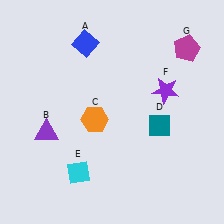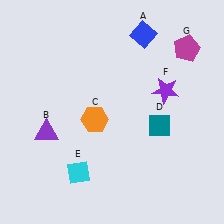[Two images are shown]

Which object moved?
The blue diamond (A) moved right.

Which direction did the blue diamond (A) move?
The blue diamond (A) moved right.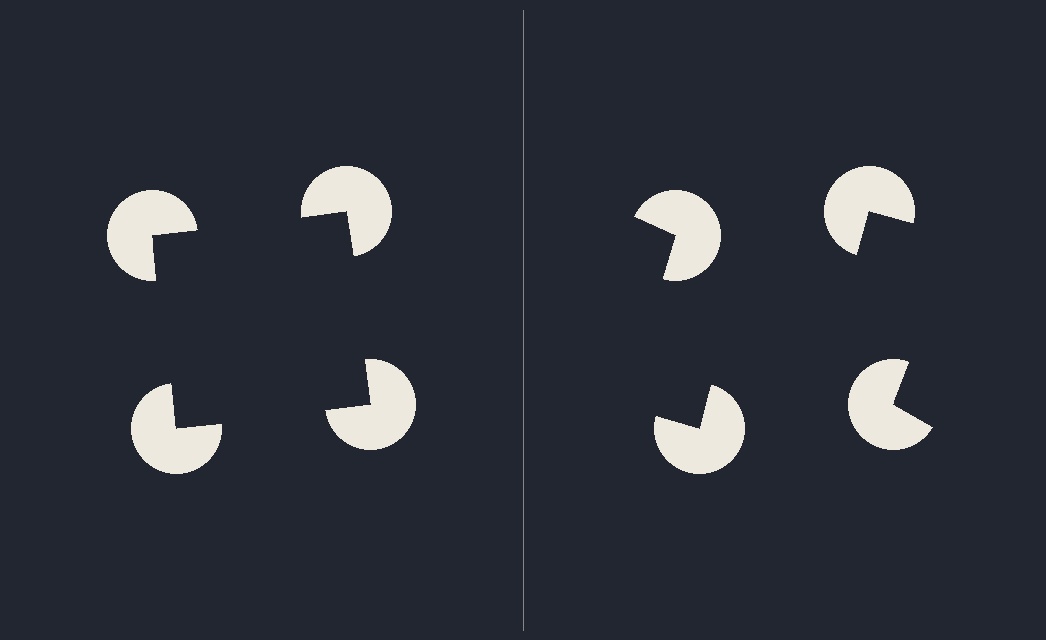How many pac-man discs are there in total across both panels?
8 — 4 on each side.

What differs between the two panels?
The pac-man discs are positioned identically on both sides; only the wedge orientations differ. On the left they align to a square; on the right they are misaligned.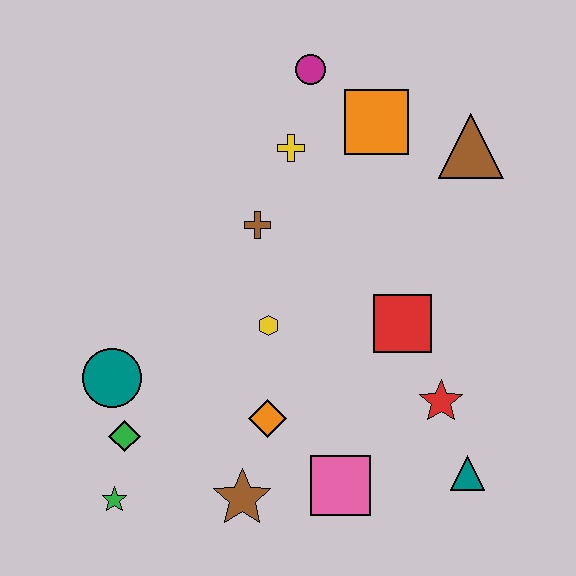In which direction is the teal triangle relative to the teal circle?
The teal triangle is to the right of the teal circle.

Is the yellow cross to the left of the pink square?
Yes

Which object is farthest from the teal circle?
The brown triangle is farthest from the teal circle.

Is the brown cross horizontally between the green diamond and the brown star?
No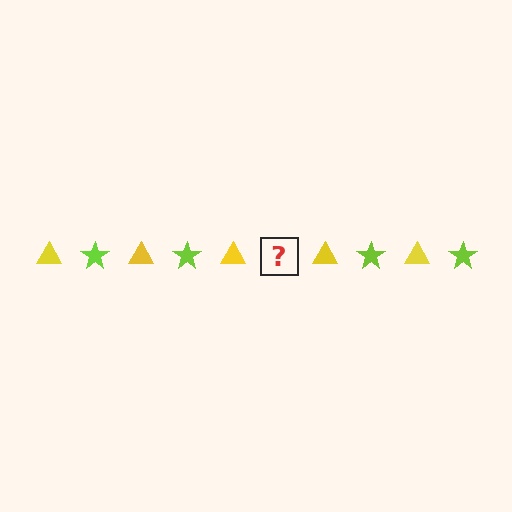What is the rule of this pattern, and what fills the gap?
The rule is that the pattern alternates between yellow triangle and lime star. The gap should be filled with a lime star.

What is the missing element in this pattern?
The missing element is a lime star.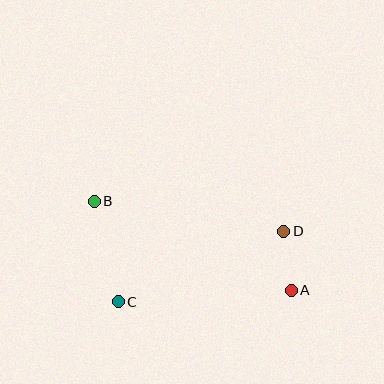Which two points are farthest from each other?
Points A and B are farthest from each other.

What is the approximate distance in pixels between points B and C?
The distance between B and C is approximately 104 pixels.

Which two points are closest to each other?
Points A and D are closest to each other.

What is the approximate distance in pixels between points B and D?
The distance between B and D is approximately 192 pixels.